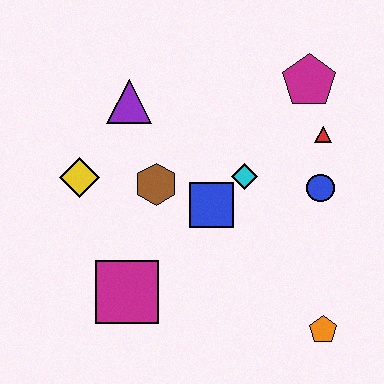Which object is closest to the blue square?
The cyan diamond is closest to the blue square.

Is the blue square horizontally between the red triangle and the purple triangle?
Yes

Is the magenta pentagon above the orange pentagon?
Yes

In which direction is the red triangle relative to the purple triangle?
The red triangle is to the right of the purple triangle.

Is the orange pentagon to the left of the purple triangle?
No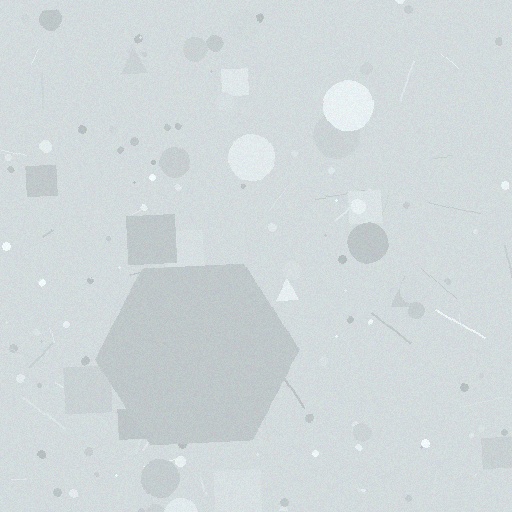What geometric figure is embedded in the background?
A hexagon is embedded in the background.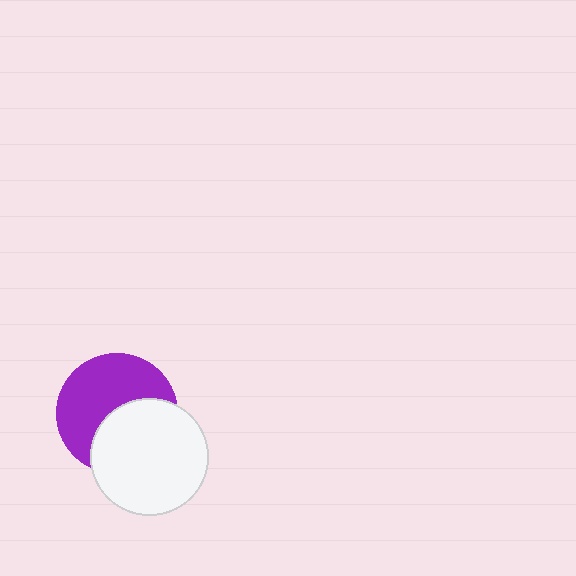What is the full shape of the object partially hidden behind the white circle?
The partially hidden object is a purple circle.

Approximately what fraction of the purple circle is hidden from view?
Roughly 43% of the purple circle is hidden behind the white circle.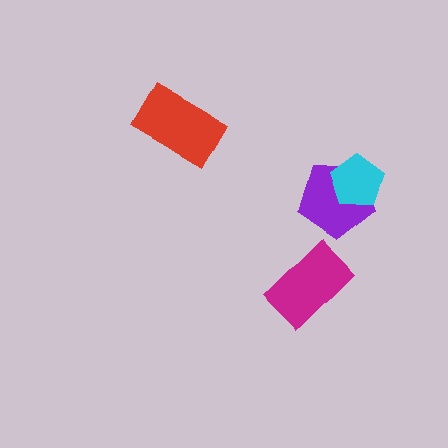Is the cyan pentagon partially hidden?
No, no other shape covers it.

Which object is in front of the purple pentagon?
The cyan pentagon is in front of the purple pentagon.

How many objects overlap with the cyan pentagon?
1 object overlaps with the cyan pentagon.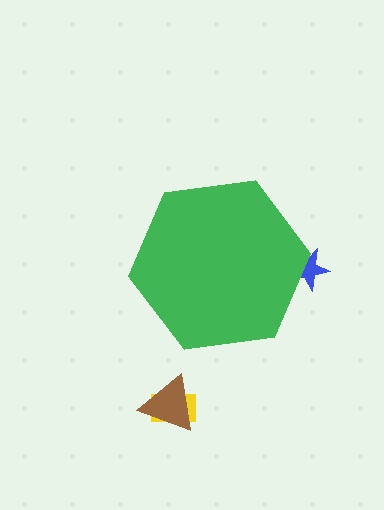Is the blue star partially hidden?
Yes, the blue star is partially hidden behind the green hexagon.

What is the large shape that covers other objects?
A green hexagon.